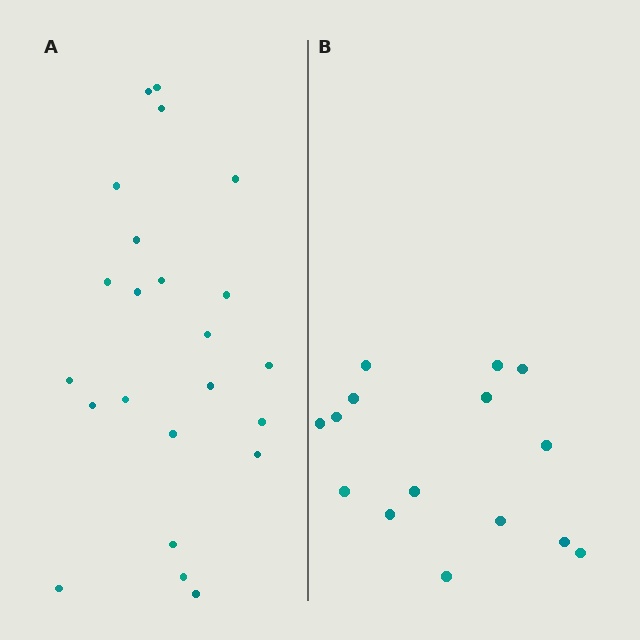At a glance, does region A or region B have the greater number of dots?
Region A (the left region) has more dots.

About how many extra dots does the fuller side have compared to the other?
Region A has roughly 8 or so more dots than region B.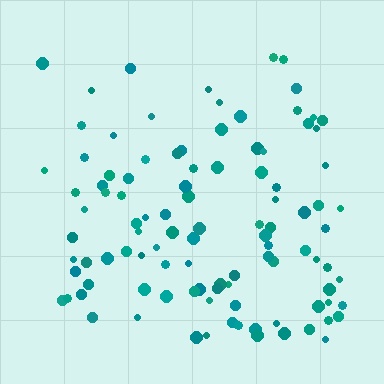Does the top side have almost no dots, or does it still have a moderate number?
Still a moderate number, just noticeably fewer than the bottom.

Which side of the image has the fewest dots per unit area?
The top.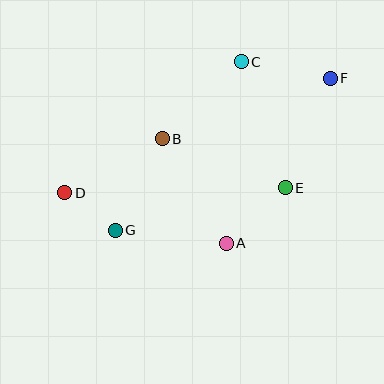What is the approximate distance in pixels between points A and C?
The distance between A and C is approximately 183 pixels.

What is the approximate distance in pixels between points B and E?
The distance between B and E is approximately 132 pixels.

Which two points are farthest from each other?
Points D and F are farthest from each other.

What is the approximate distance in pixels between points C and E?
The distance between C and E is approximately 134 pixels.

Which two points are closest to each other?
Points D and G are closest to each other.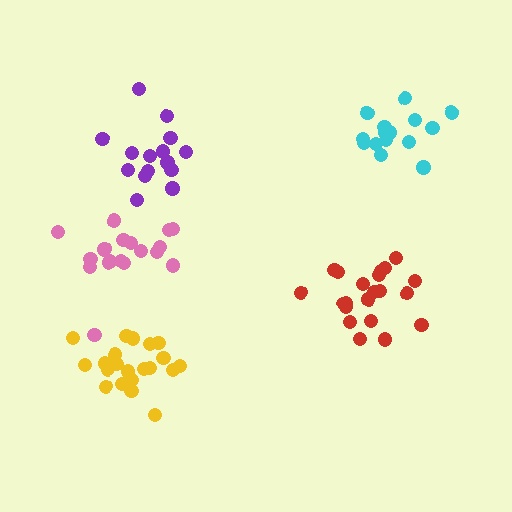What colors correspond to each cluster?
The clusters are colored: pink, yellow, cyan, red, purple.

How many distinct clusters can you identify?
There are 5 distinct clusters.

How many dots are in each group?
Group 1: 17 dots, Group 2: 21 dots, Group 3: 15 dots, Group 4: 21 dots, Group 5: 15 dots (89 total).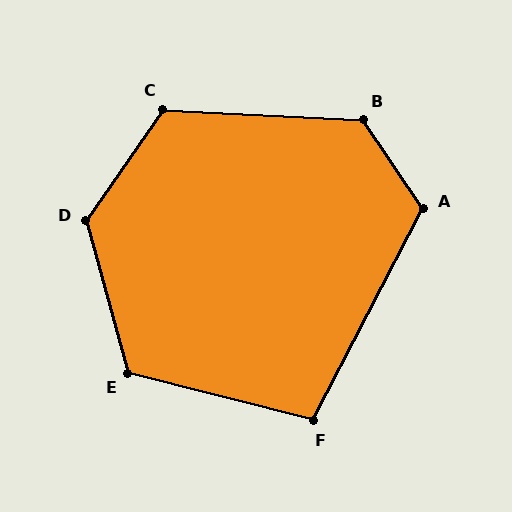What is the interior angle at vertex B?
Approximately 127 degrees (obtuse).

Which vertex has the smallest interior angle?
F, at approximately 103 degrees.